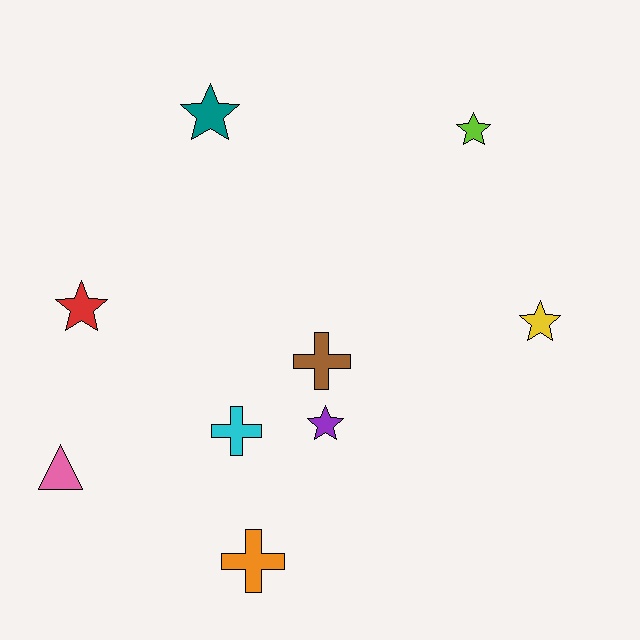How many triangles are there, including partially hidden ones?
There is 1 triangle.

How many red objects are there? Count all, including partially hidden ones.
There is 1 red object.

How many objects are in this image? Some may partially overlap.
There are 9 objects.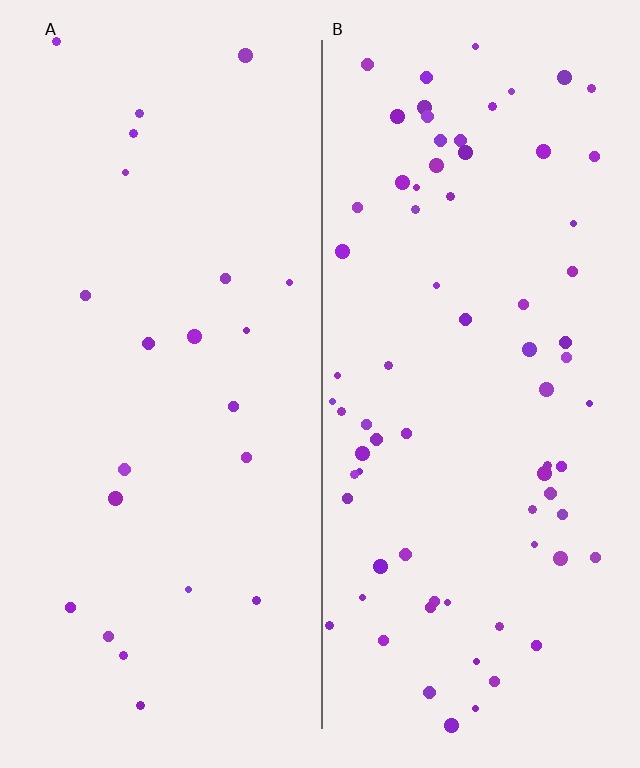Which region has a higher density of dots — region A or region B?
B (the right).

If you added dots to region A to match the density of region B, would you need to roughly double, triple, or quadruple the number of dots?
Approximately triple.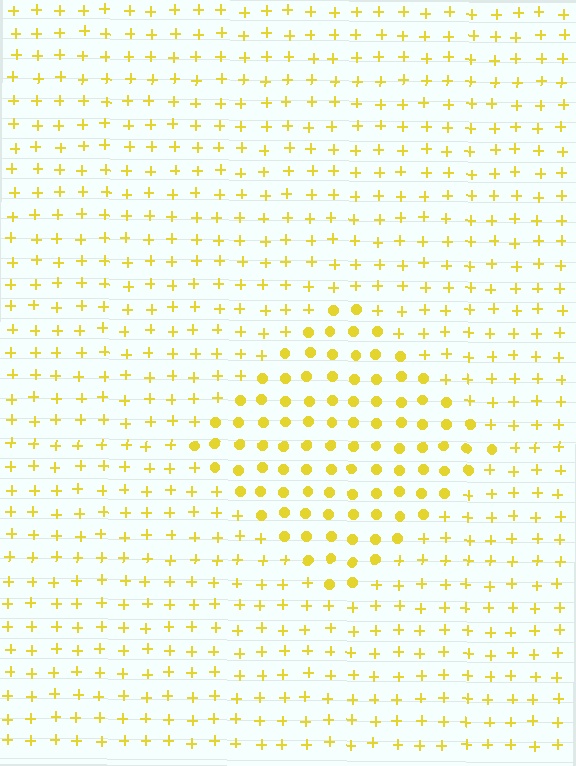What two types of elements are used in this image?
The image uses circles inside the diamond region and plus signs outside it.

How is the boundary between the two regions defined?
The boundary is defined by a change in element shape: circles inside vs. plus signs outside. All elements share the same color and spacing.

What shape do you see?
I see a diamond.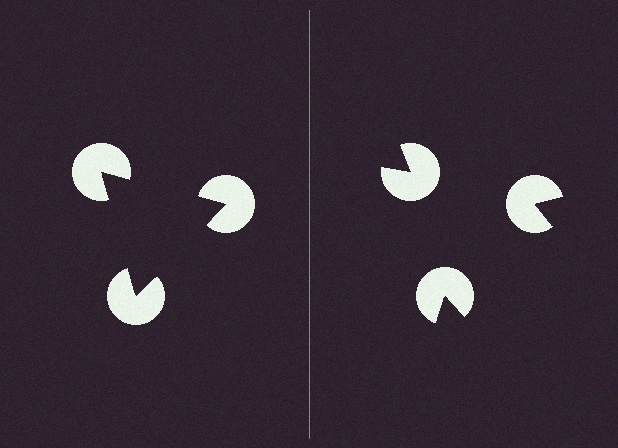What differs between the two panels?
The pac-man discs are positioned identically on both sides; only the wedge orientations differ. On the left they align to a triangle; on the right they are misaligned.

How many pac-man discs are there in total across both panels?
6 — 3 on each side.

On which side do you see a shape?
An illusory triangle appears on the left side. On the right side the wedge cuts are rotated, so no coherent shape forms.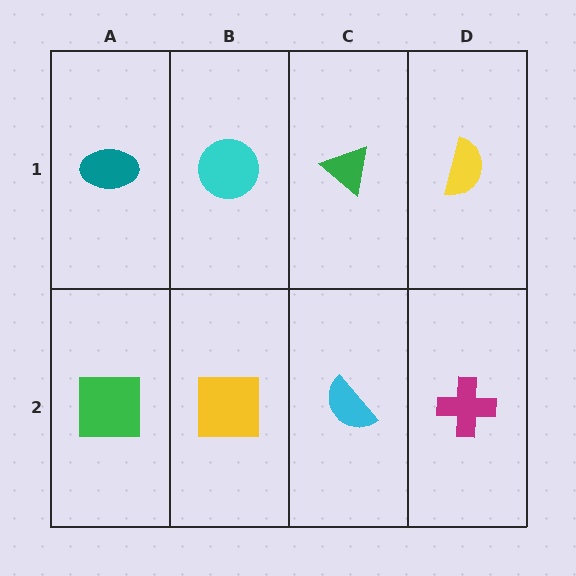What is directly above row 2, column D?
A yellow semicircle.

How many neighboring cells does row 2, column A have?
2.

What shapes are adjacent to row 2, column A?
A teal ellipse (row 1, column A), a yellow square (row 2, column B).